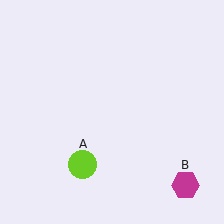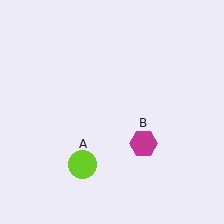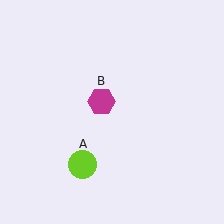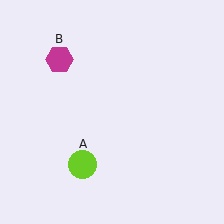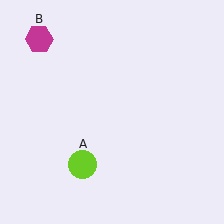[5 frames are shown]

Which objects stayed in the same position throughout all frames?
Lime circle (object A) remained stationary.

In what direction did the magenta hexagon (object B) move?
The magenta hexagon (object B) moved up and to the left.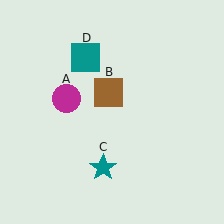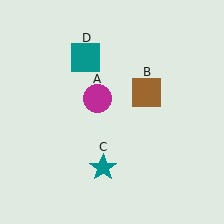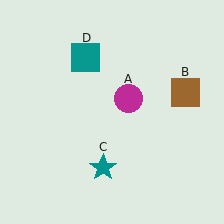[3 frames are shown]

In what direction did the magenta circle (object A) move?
The magenta circle (object A) moved right.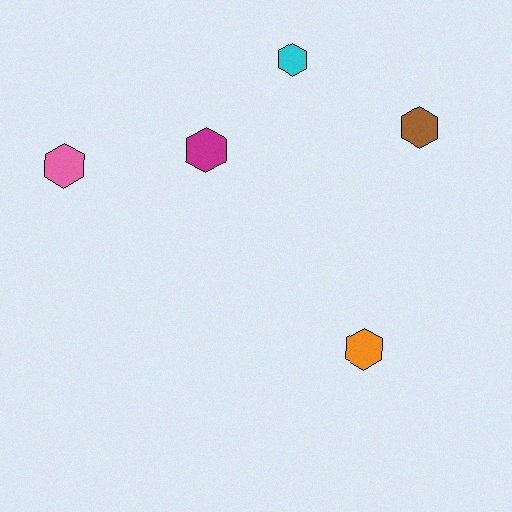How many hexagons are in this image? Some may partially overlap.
There are 5 hexagons.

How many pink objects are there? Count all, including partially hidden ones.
There is 1 pink object.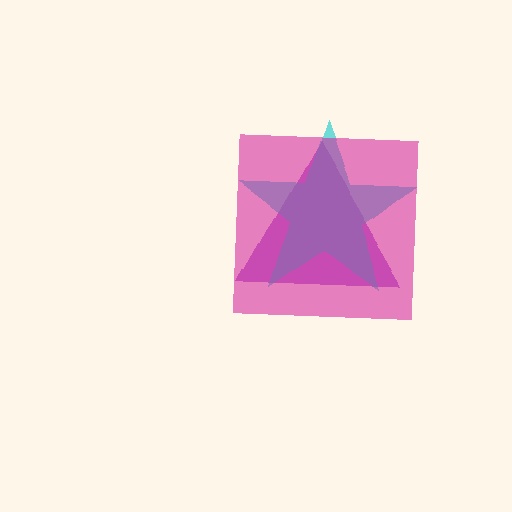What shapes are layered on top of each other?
The layered shapes are: a purple triangle, a cyan star, a magenta square.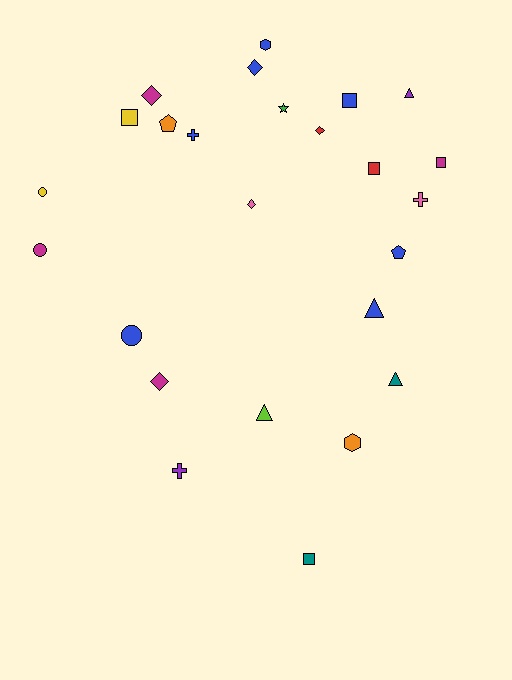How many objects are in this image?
There are 25 objects.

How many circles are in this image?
There are 3 circles.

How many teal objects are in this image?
There are 2 teal objects.